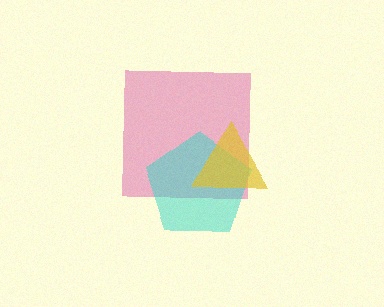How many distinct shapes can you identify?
There are 3 distinct shapes: a pink square, a cyan pentagon, a yellow triangle.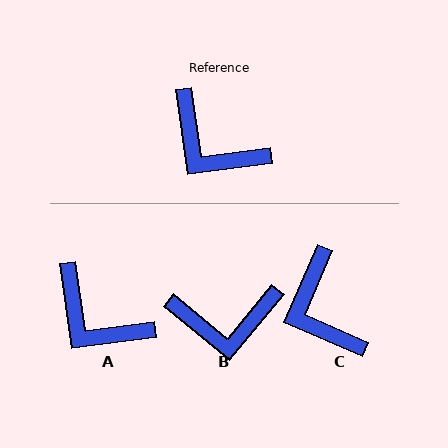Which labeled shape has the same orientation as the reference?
A.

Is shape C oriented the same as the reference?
No, it is off by about 31 degrees.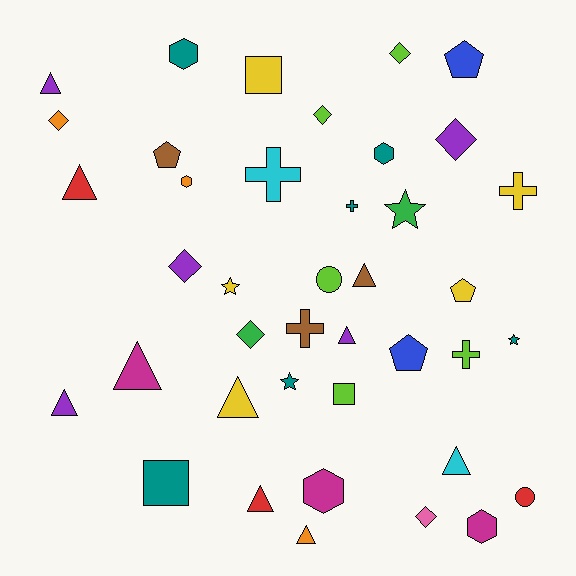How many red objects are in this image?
There are 3 red objects.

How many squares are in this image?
There are 3 squares.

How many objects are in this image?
There are 40 objects.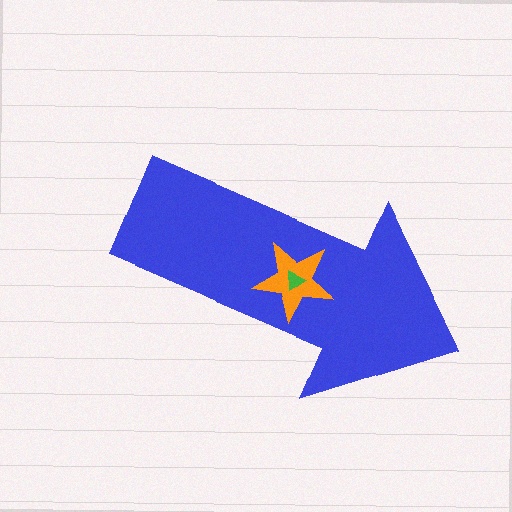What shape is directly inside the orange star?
The green triangle.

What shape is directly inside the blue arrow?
The orange star.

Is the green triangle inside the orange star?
Yes.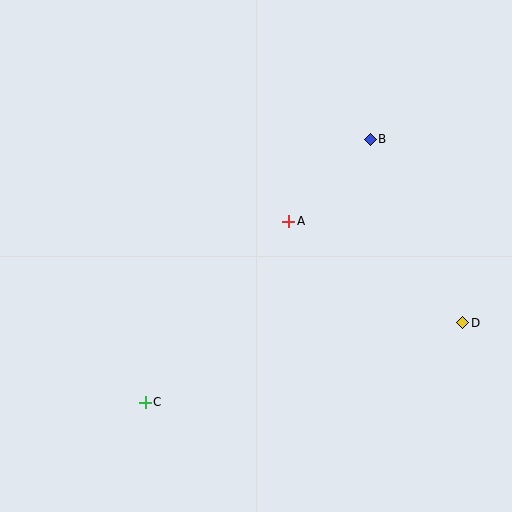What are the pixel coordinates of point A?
Point A is at (289, 221).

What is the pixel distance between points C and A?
The distance between C and A is 231 pixels.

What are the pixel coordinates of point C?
Point C is at (145, 402).